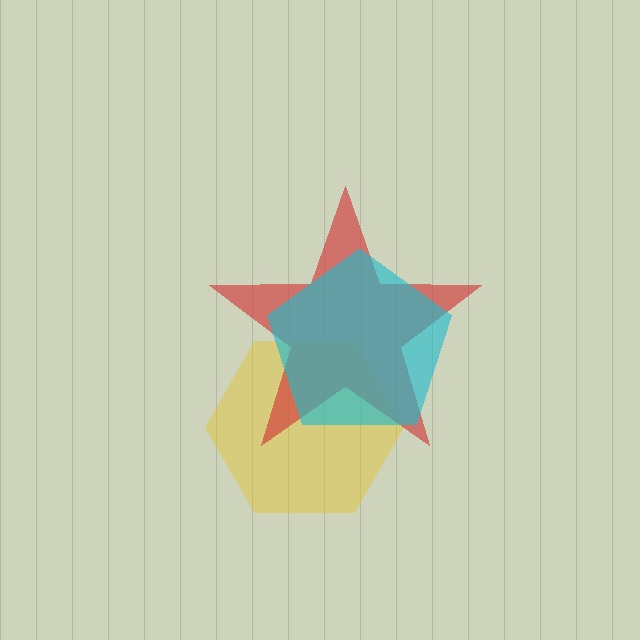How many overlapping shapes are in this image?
There are 3 overlapping shapes in the image.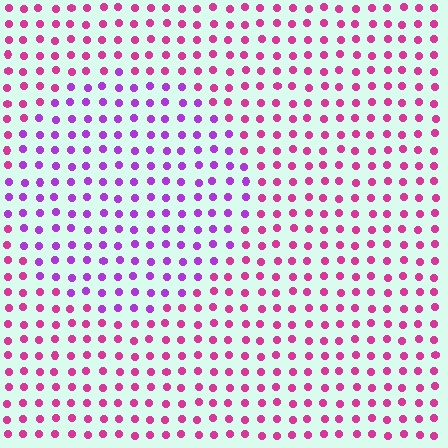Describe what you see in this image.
The image is filled with small magenta elements in a uniform arrangement. A circle-shaped region is visible where the elements are tinted to a slightly different hue, forming a subtle color boundary.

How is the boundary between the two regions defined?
The boundary is defined purely by a slight shift in hue (about 39 degrees). Spacing, size, and orientation are identical on both sides.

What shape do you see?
I see a circle.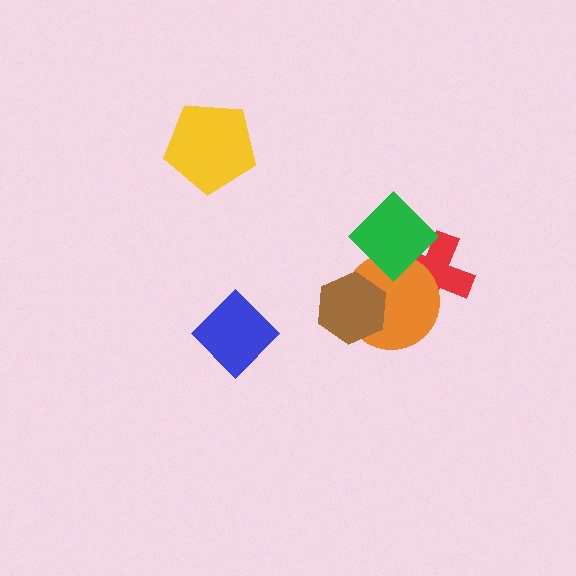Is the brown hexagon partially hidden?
No, no other shape covers it.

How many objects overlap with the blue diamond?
0 objects overlap with the blue diamond.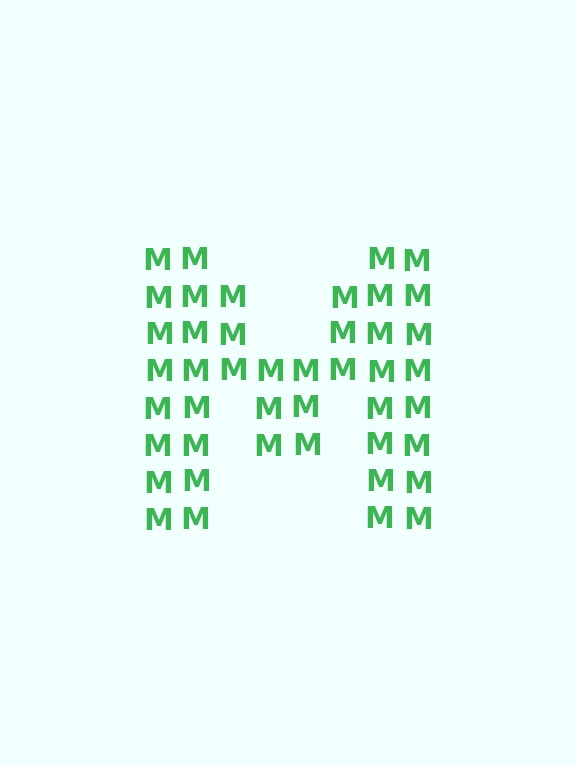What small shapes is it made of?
It is made of small letter M's.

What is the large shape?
The large shape is the letter M.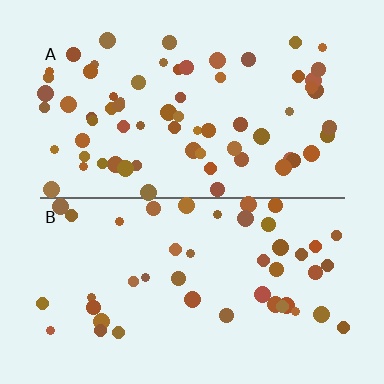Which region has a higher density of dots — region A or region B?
A (the top).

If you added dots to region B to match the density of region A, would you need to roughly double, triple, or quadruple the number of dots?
Approximately double.